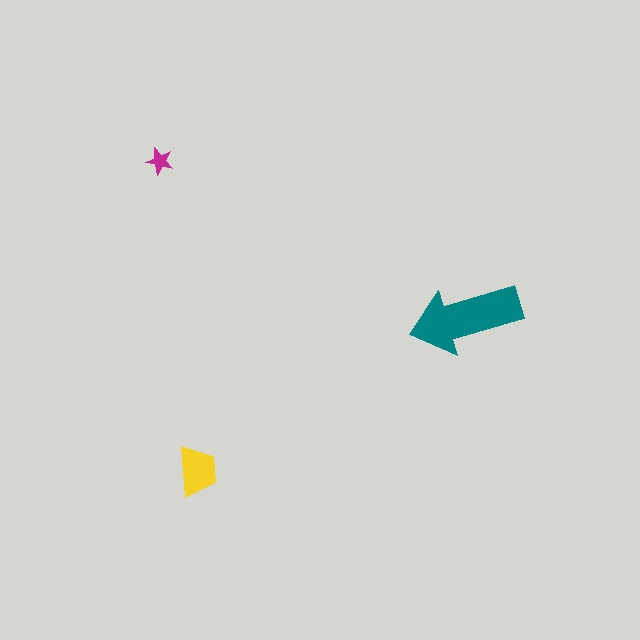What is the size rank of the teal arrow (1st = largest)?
1st.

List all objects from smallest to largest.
The magenta star, the yellow trapezoid, the teal arrow.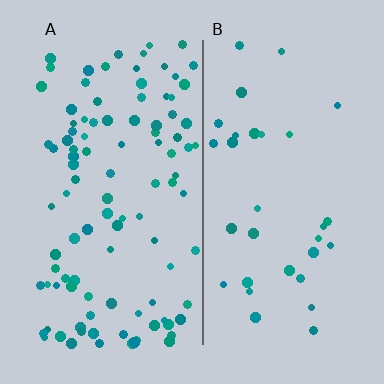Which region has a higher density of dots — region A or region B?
A (the left).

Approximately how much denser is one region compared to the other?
Approximately 3.1× — region A over region B.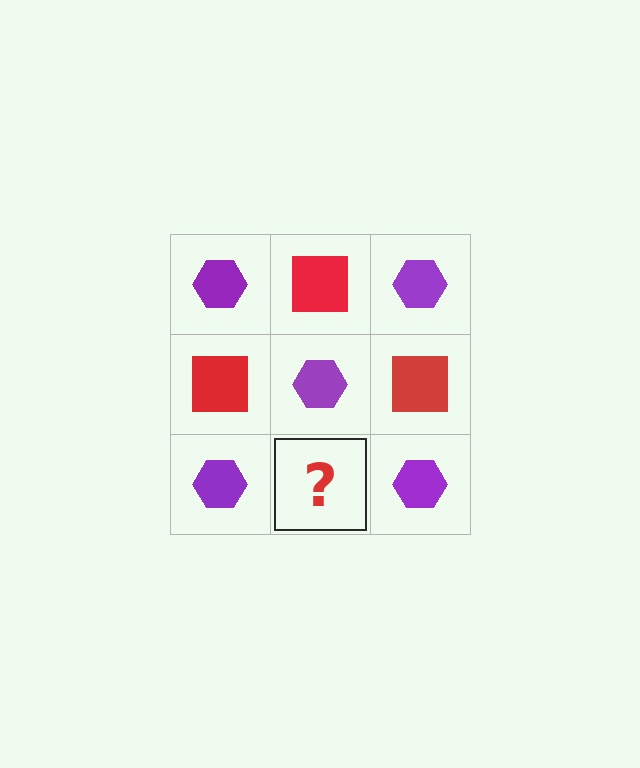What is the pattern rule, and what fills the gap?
The rule is that it alternates purple hexagon and red square in a checkerboard pattern. The gap should be filled with a red square.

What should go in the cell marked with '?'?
The missing cell should contain a red square.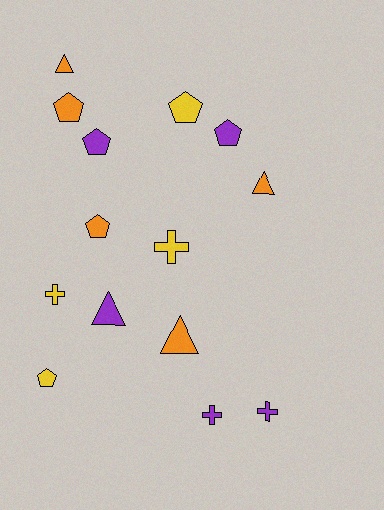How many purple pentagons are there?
There are 2 purple pentagons.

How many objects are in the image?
There are 14 objects.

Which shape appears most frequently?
Pentagon, with 6 objects.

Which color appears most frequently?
Orange, with 5 objects.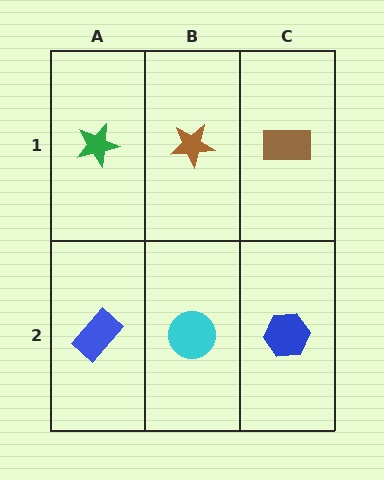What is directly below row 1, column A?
A blue rectangle.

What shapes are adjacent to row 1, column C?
A blue hexagon (row 2, column C), a brown star (row 1, column B).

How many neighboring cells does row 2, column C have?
2.